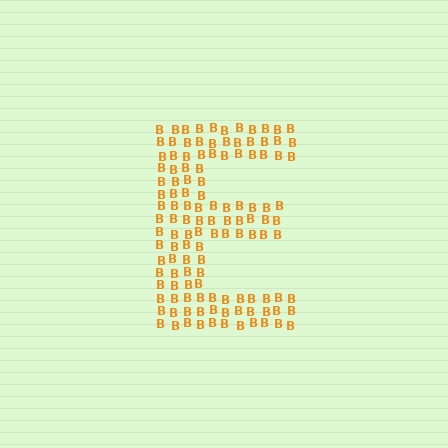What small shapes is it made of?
It is made of small letter B's.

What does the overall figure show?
The overall figure shows the letter E.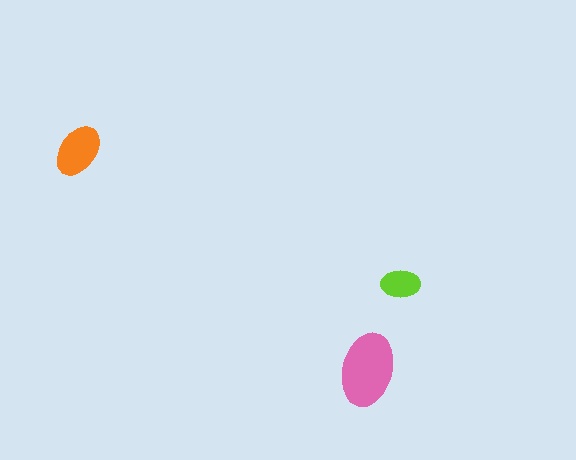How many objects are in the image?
There are 3 objects in the image.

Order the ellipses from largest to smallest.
the pink one, the orange one, the lime one.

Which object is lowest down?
The pink ellipse is bottommost.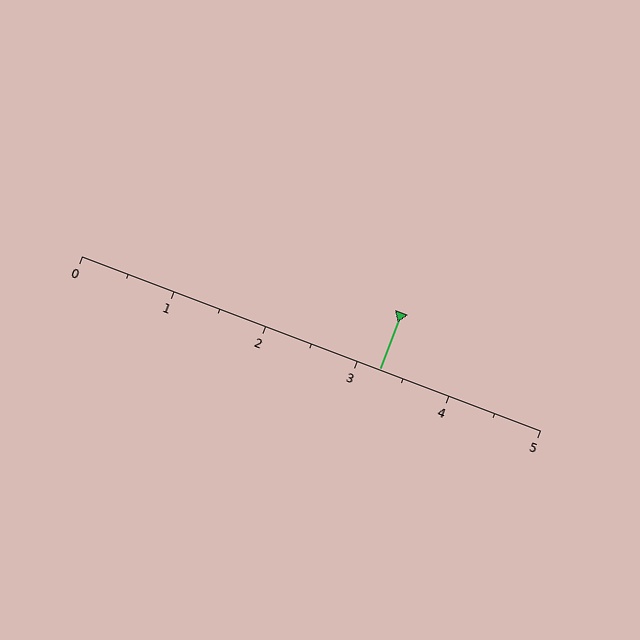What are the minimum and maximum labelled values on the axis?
The axis runs from 0 to 5.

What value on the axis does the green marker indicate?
The marker indicates approximately 3.2.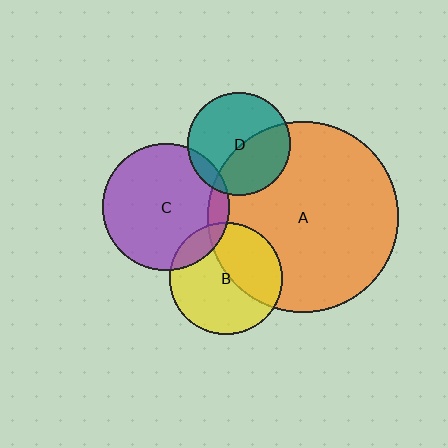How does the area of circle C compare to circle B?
Approximately 1.3 times.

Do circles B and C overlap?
Yes.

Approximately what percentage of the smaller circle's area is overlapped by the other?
Approximately 15%.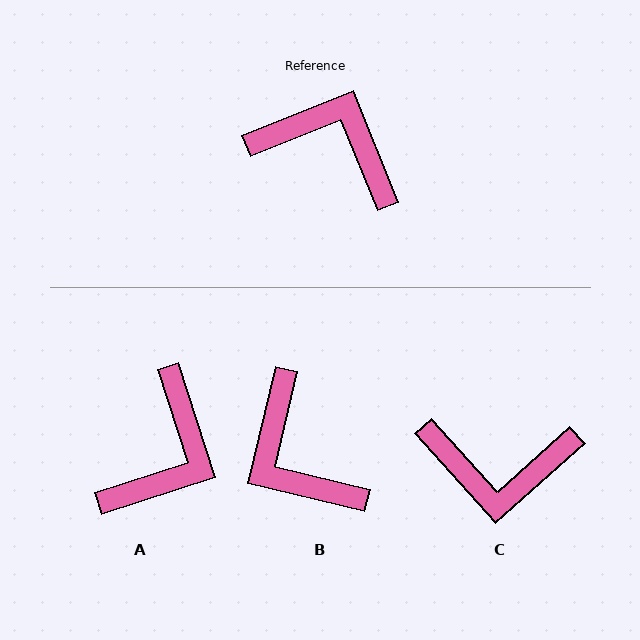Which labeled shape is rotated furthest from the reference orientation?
C, about 160 degrees away.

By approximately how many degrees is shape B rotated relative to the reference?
Approximately 145 degrees counter-clockwise.